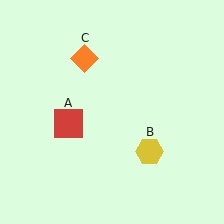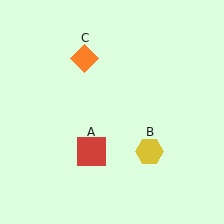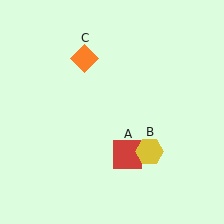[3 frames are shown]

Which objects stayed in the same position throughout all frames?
Yellow hexagon (object B) and orange diamond (object C) remained stationary.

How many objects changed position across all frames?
1 object changed position: red square (object A).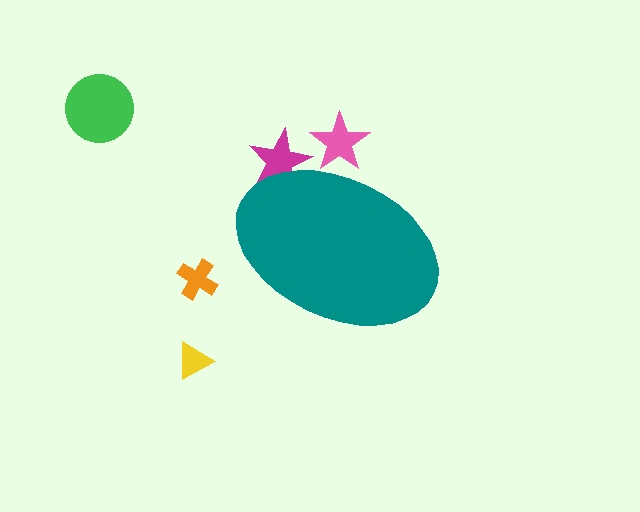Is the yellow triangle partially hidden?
No, the yellow triangle is fully visible.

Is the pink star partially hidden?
Yes, the pink star is partially hidden behind the teal ellipse.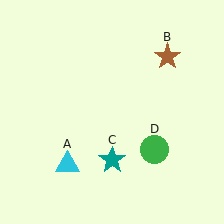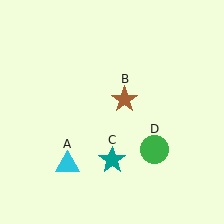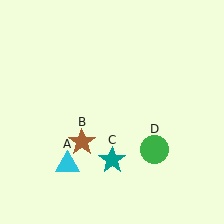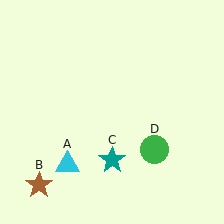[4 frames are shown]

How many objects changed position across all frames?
1 object changed position: brown star (object B).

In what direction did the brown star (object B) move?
The brown star (object B) moved down and to the left.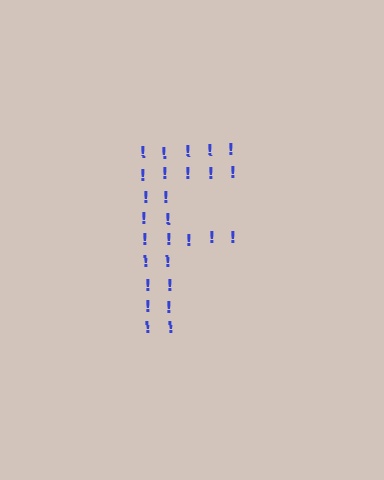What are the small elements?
The small elements are exclamation marks.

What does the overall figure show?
The overall figure shows the letter F.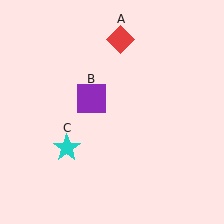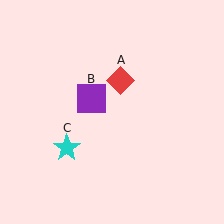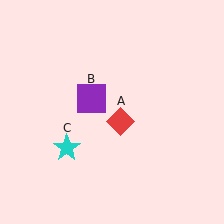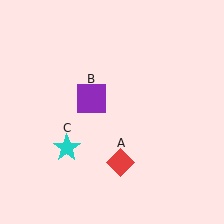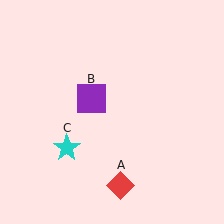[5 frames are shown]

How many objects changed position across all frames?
1 object changed position: red diamond (object A).